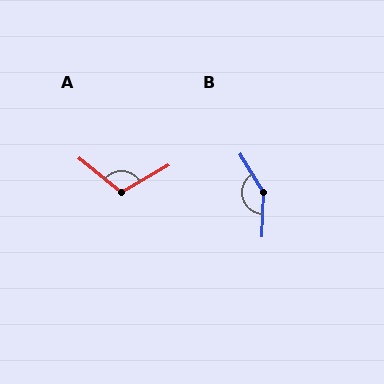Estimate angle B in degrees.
Approximately 146 degrees.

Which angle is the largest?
B, at approximately 146 degrees.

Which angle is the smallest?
A, at approximately 110 degrees.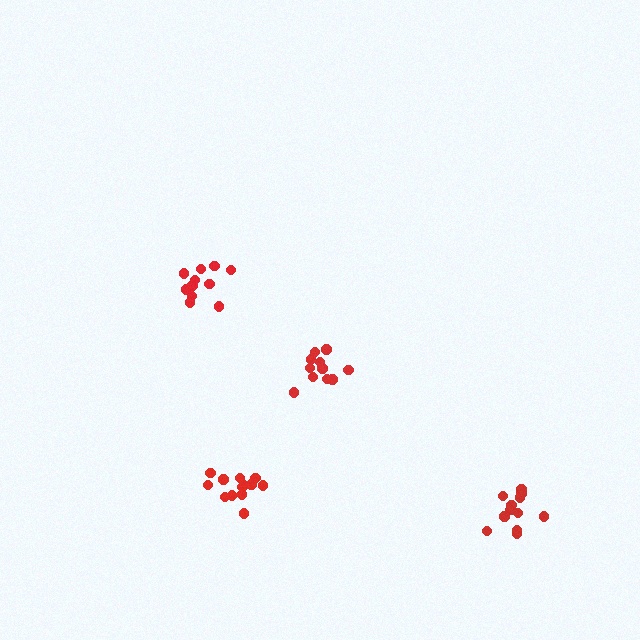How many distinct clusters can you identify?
There are 4 distinct clusters.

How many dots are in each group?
Group 1: 11 dots, Group 2: 13 dots, Group 3: 11 dots, Group 4: 12 dots (47 total).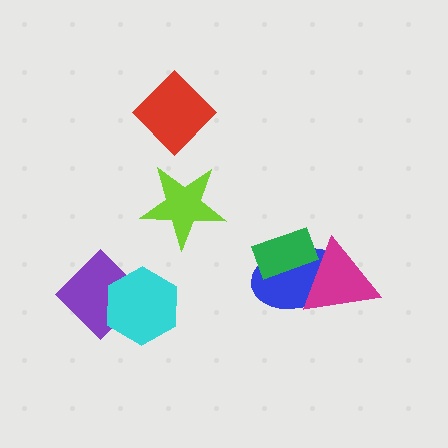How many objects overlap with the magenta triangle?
2 objects overlap with the magenta triangle.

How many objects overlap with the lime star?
0 objects overlap with the lime star.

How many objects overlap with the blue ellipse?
2 objects overlap with the blue ellipse.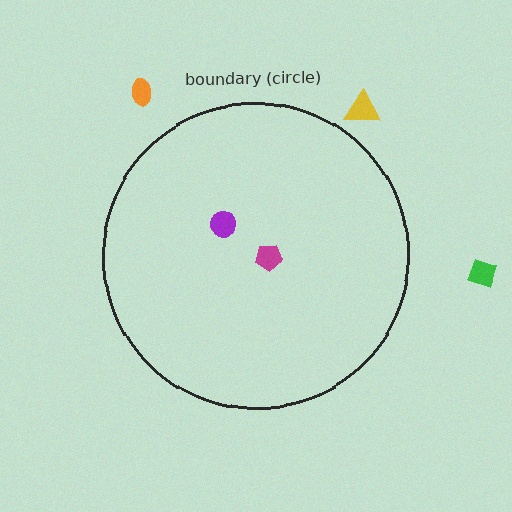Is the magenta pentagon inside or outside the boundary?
Inside.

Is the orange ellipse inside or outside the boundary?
Outside.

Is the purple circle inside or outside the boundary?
Inside.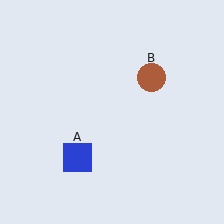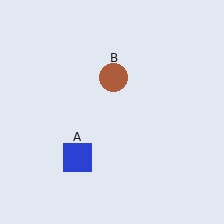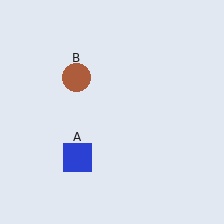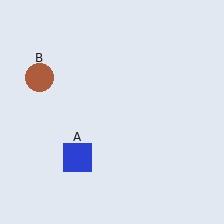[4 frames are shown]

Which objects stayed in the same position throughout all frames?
Blue square (object A) remained stationary.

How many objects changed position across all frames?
1 object changed position: brown circle (object B).